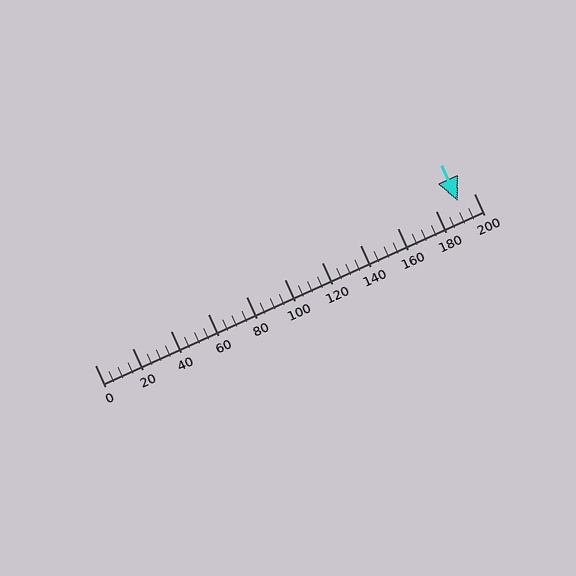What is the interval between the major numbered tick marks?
The major tick marks are spaced 20 units apart.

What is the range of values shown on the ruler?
The ruler shows values from 0 to 200.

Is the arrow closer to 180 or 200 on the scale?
The arrow is closer to 200.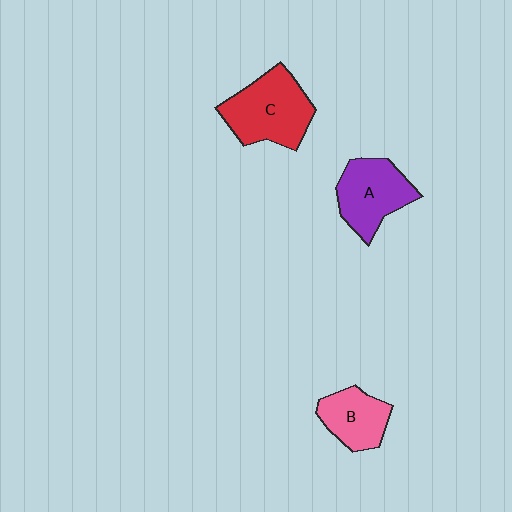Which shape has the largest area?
Shape C (red).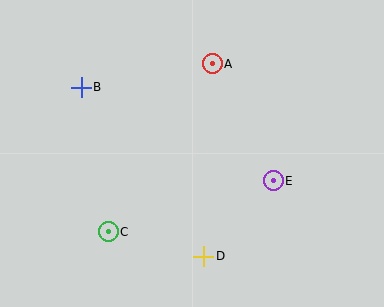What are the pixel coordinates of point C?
Point C is at (108, 232).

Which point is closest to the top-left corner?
Point B is closest to the top-left corner.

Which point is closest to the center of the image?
Point E at (273, 181) is closest to the center.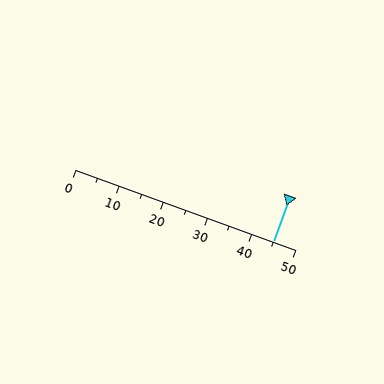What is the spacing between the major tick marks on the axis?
The major ticks are spaced 10 apart.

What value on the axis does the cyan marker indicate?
The marker indicates approximately 45.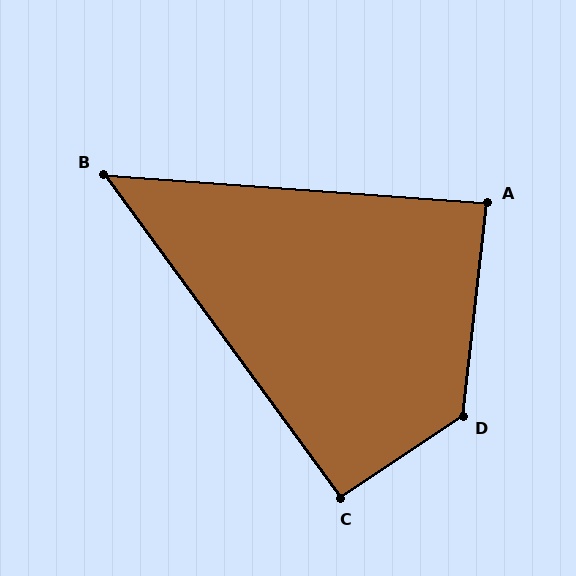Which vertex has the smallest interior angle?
B, at approximately 50 degrees.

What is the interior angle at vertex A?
Approximately 88 degrees (approximately right).